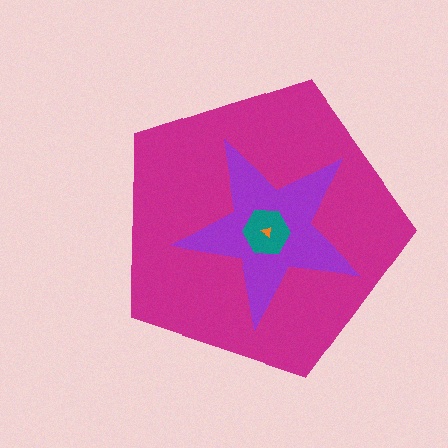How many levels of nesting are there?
4.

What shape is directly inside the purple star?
The teal hexagon.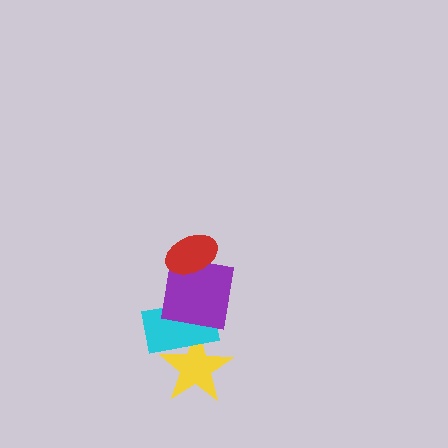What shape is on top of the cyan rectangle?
The purple square is on top of the cyan rectangle.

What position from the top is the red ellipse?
The red ellipse is 1st from the top.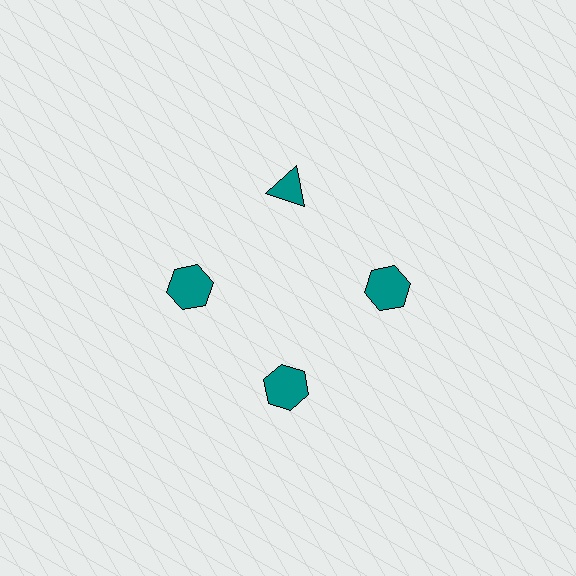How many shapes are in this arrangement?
There are 4 shapes arranged in a ring pattern.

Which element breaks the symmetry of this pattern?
The teal triangle at roughly the 12 o'clock position breaks the symmetry. All other shapes are teal hexagons.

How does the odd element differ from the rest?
It has a different shape: triangle instead of hexagon.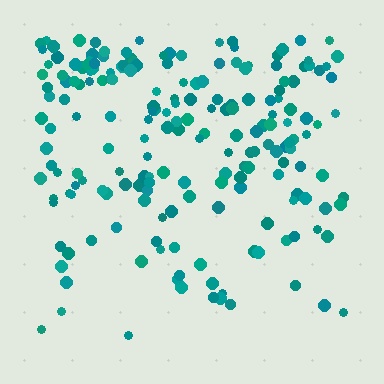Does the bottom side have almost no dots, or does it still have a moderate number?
Still a moderate number, just noticeably fewer than the top.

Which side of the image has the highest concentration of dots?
The top.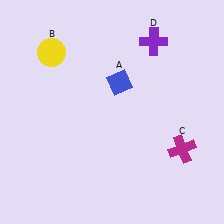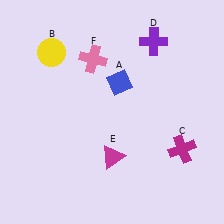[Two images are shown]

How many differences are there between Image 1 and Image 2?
There are 2 differences between the two images.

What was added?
A magenta triangle (E), a pink cross (F) were added in Image 2.